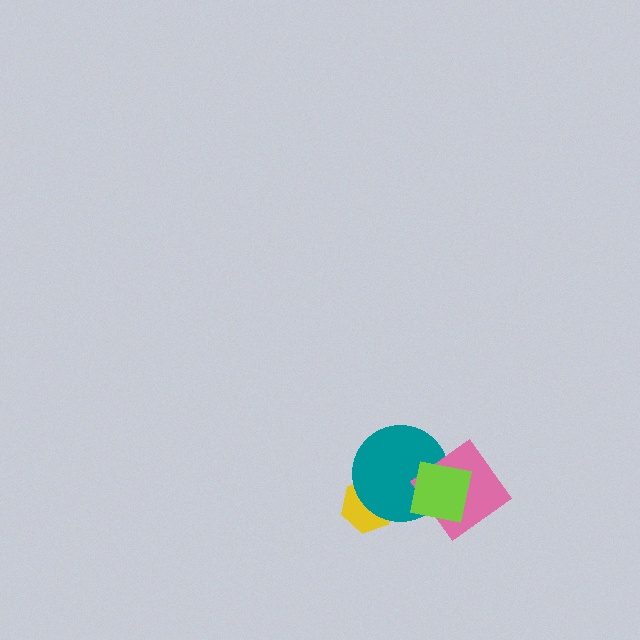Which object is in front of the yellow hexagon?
The teal circle is in front of the yellow hexagon.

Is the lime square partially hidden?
No, no other shape covers it.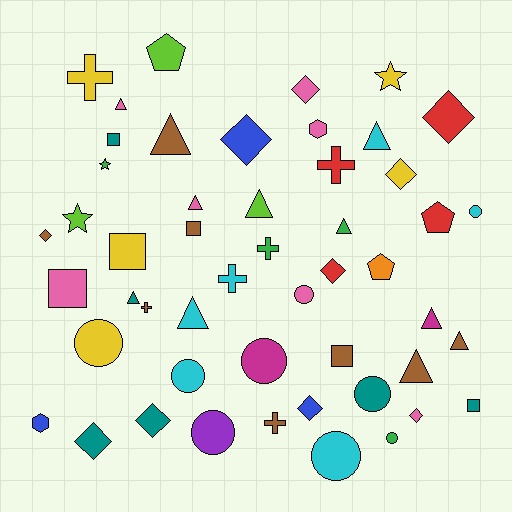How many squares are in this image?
There are 6 squares.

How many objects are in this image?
There are 50 objects.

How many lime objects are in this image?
There are 3 lime objects.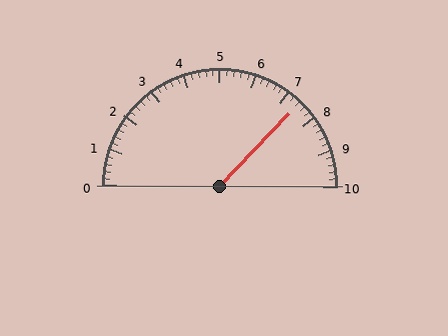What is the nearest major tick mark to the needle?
The nearest major tick mark is 7.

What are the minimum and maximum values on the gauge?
The gauge ranges from 0 to 10.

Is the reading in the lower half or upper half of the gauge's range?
The reading is in the upper half of the range (0 to 10).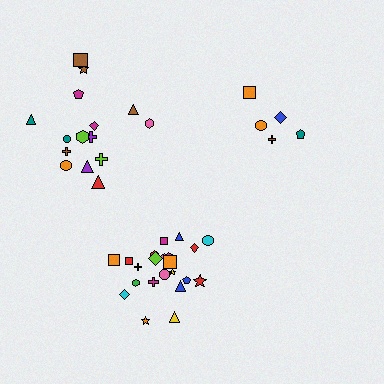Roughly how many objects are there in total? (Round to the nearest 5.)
Roughly 40 objects in total.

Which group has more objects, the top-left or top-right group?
The top-left group.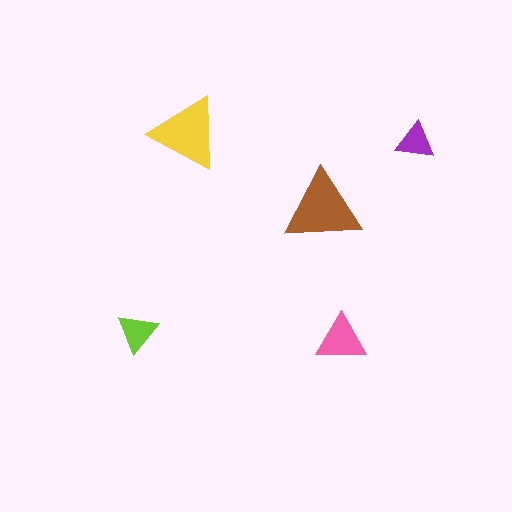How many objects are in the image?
There are 5 objects in the image.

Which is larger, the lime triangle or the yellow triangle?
The yellow one.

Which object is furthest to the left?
The lime triangle is leftmost.